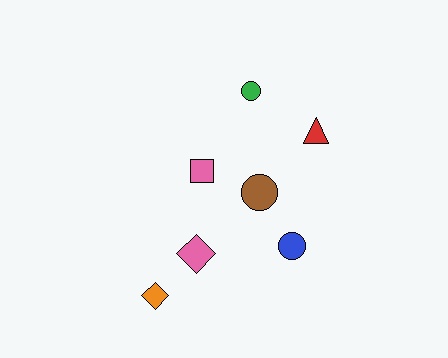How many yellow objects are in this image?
There are no yellow objects.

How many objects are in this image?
There are 7 objects.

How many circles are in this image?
There are 3 circles.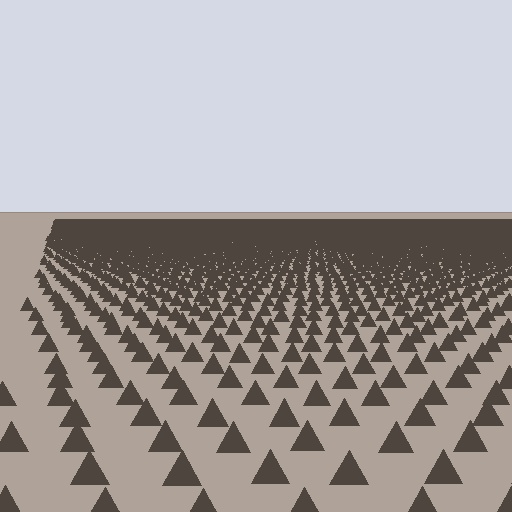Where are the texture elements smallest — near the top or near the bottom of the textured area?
Near the top.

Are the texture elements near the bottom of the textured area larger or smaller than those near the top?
Larger. Near the bottom, elements are closer to the viewer and appear at a bigger on-screen size.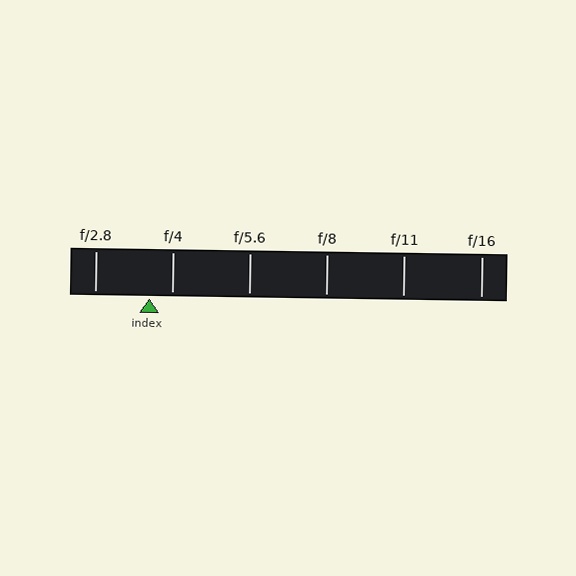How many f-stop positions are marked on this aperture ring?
There are 6 f-stop positions marked.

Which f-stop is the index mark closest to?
The index mark is closest to f/4.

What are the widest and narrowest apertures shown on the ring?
The widest aperture shown is f/2.8 and the narrowest is f/16.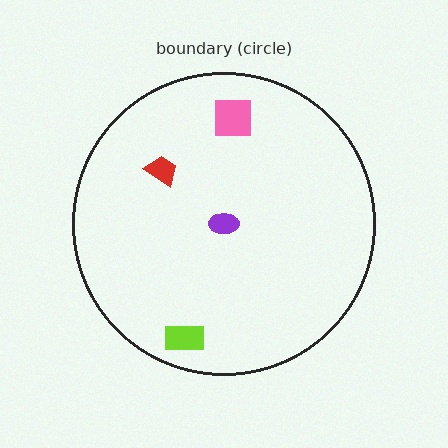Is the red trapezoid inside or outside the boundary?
Inside.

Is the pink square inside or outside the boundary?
Inside.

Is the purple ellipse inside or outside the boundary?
Inside.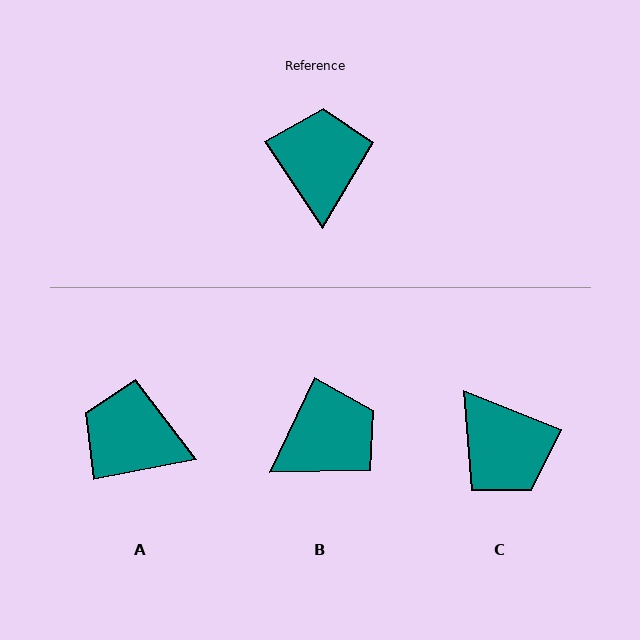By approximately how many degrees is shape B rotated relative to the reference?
Approximately 59 degrees clockwise.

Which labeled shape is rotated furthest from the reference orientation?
C, about 145 degrees away.